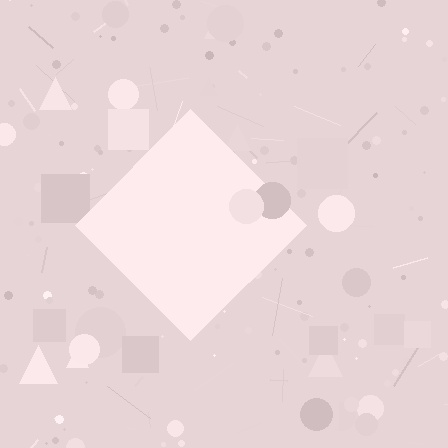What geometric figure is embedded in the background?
A diamond is embedded in the background.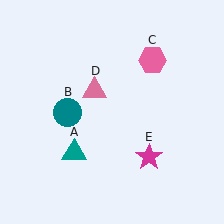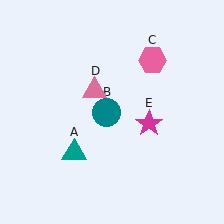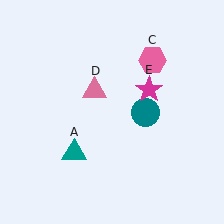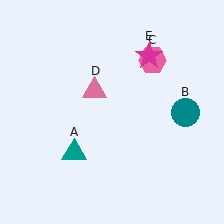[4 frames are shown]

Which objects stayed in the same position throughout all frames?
Teal triangle (object A) and pink hexagon (object C) and pink triangle (object D) remained stationary.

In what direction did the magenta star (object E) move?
The magenta star (object E) moved up.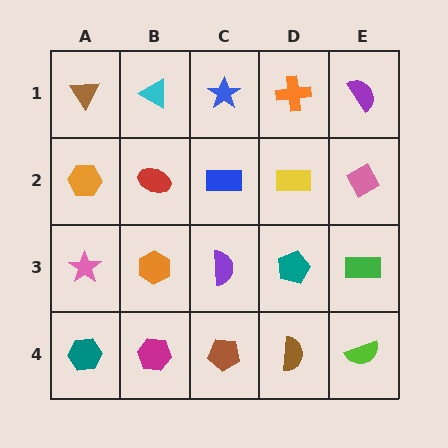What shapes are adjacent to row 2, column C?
A blue star (row 1, column C), a purple semicircle (row 3, column C), a red ellipse (row 2, column B), a yellow rectangle (row 2, column D).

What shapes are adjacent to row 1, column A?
An orange hexagon (row 2, column A), a cyan triangle (row 1, column B).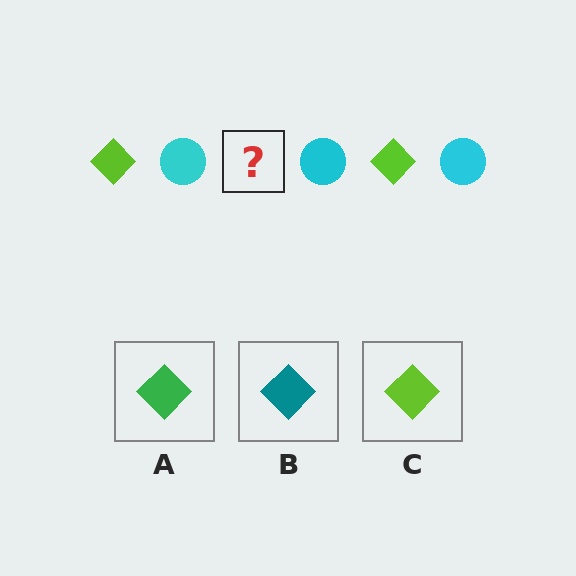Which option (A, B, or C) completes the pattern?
C.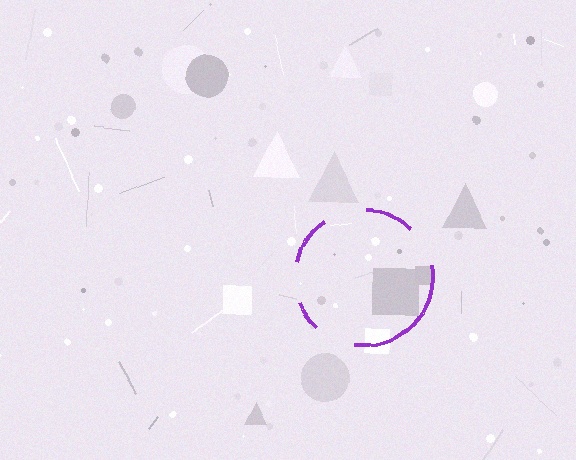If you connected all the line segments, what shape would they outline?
They would outline a circle.